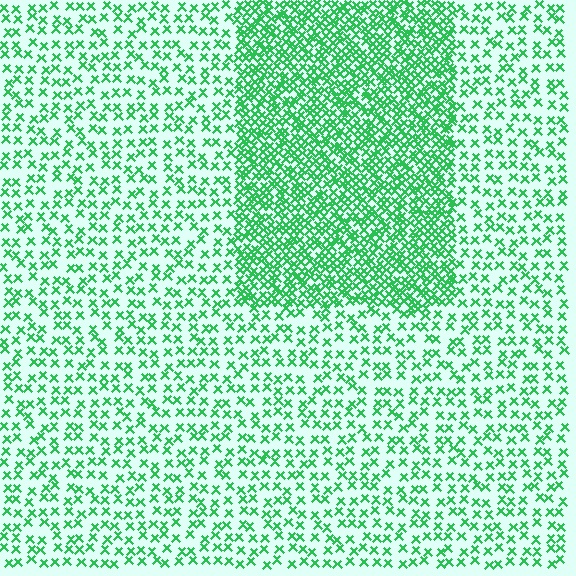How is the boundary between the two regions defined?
The boundary is defined by a change in element density (approximately 2.5x ratio). All elements are the same color, size, and shape.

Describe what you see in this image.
The image contains small green elements arranged at two different densities. A rectangle-shaped region is visible where the elements are more densely packed than the surrounding area.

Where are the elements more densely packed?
The elements are more densely packed inside the rectangle boundary.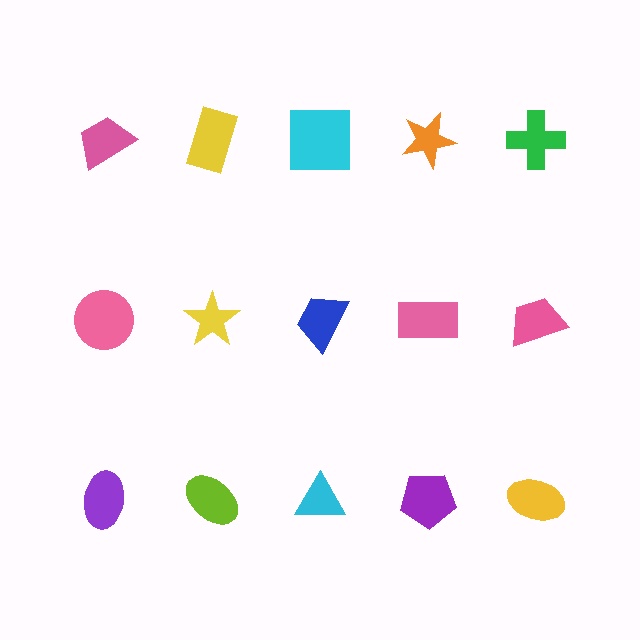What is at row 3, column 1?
A purple ellipse.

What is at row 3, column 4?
A purple pentagon.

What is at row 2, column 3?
A blue trapezoid.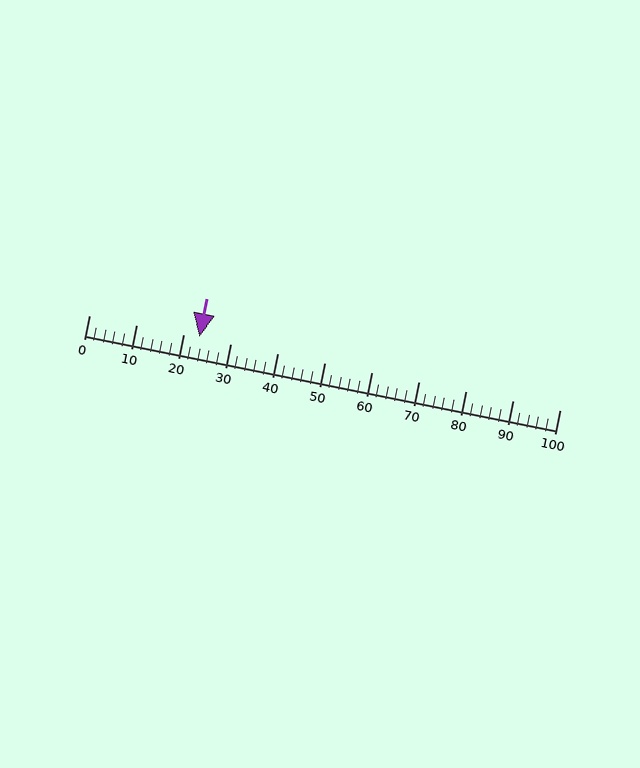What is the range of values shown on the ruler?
The ruler shows values from 0 to 100.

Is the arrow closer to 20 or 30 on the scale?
The arrow is closer to 20.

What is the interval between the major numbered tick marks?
The major tick marks are spaced 10 units apart.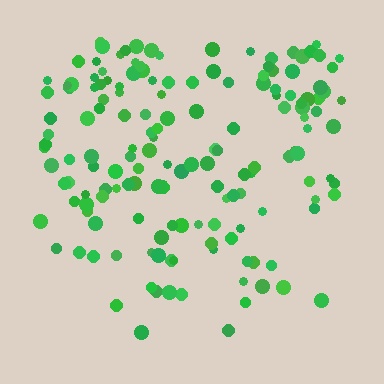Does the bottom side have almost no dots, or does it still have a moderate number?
Still a moderate number, just noticeably fewer than the top.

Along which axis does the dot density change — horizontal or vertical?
Vertical.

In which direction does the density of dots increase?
From bottom to top, with the top side densest.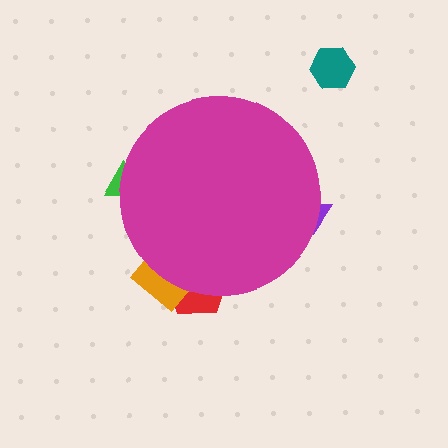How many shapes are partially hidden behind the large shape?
4 shapes are partially hidden.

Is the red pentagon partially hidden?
Yes, the red pentagon is partially hidden behind the magenta circle.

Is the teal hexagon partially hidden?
No, the teal hexagon is fully visible.